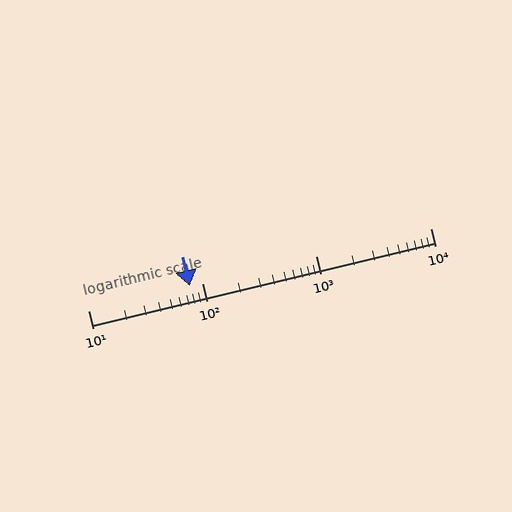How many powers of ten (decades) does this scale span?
The scale spans 3 decades, from 10 to 10000.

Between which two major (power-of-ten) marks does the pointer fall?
The pointer is between 10 and 100.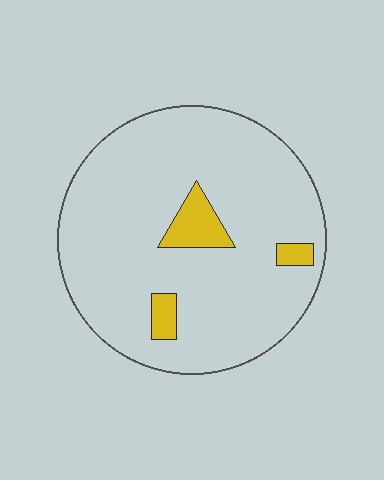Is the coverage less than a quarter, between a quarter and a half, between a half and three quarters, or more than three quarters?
Less than a quarter.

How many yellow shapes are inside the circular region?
3.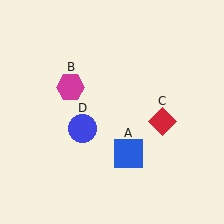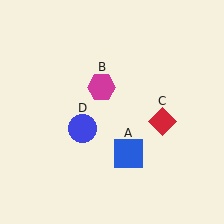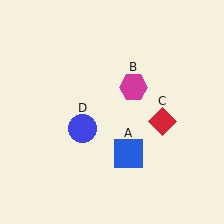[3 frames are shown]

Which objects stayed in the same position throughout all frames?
Blue square (object A) and red diamond (object C) and blue circle (object D) remained stationary.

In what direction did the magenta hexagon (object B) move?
The magenta hexagon (object B) moved right.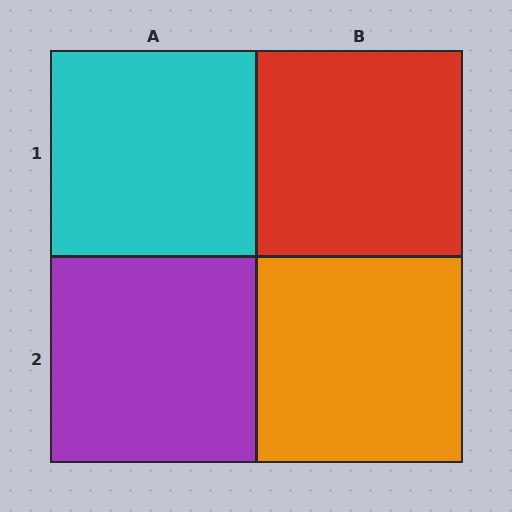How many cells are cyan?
1 cell is cyan.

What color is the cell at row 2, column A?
Purple.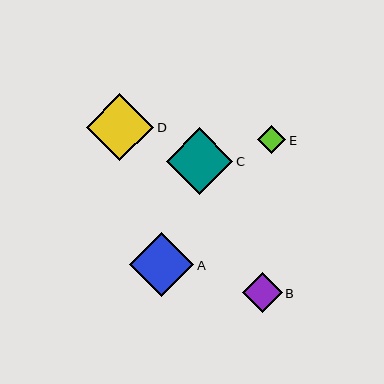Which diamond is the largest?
Diamond D is the largest with a size of approximately 68 pixels.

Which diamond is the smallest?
Diamond E is the smallest with a size of approximately 28 pixels.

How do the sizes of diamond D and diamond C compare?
Diamond D and diamond C are approximately the same size.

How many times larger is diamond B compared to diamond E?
Diamond B is approximately 1.4 times the size of diamond E.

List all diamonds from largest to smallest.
From largest to smallest: D, C, A, B, E.